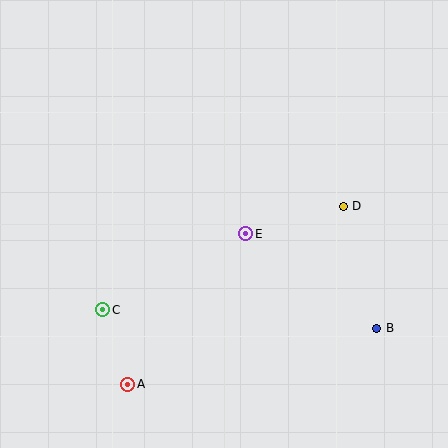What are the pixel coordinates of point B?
Point B is at (377, 328).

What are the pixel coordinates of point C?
Point C is at (103, 310).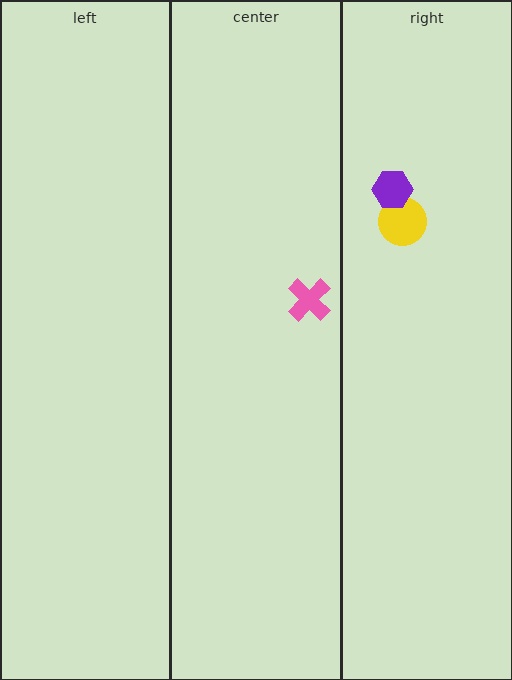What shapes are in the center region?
The pink cross.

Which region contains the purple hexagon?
The right region.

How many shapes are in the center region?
1.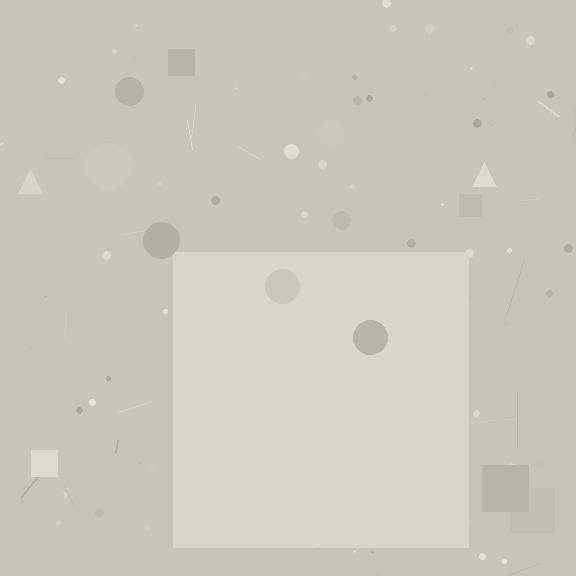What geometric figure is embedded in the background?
A square is embedded in the background.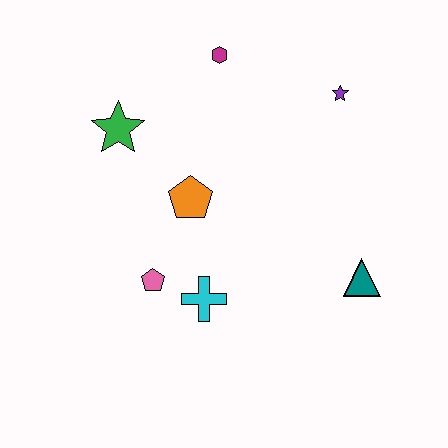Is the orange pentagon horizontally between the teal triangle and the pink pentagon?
Yes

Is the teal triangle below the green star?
Yes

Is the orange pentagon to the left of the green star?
No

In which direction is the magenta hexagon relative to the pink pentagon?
The magenta hexagon is above the pink pentagon.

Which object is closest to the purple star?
The magenta hexagon is closest to the purple star.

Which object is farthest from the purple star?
The pink pentagon is farthest from the purple star.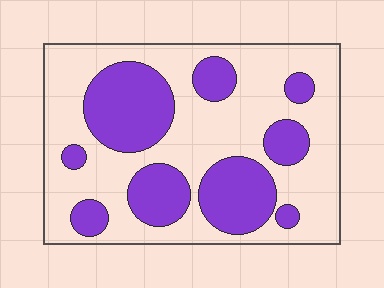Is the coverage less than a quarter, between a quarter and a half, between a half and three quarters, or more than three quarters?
Between a quarter and a half.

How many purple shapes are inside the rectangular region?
9.